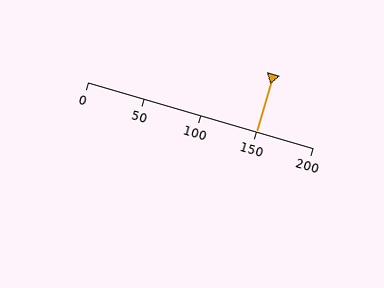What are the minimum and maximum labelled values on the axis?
The axis runs from 0 to 200.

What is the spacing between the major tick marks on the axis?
The major ticks are spaced 50 apart.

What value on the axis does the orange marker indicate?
The marker indicates approximately 150.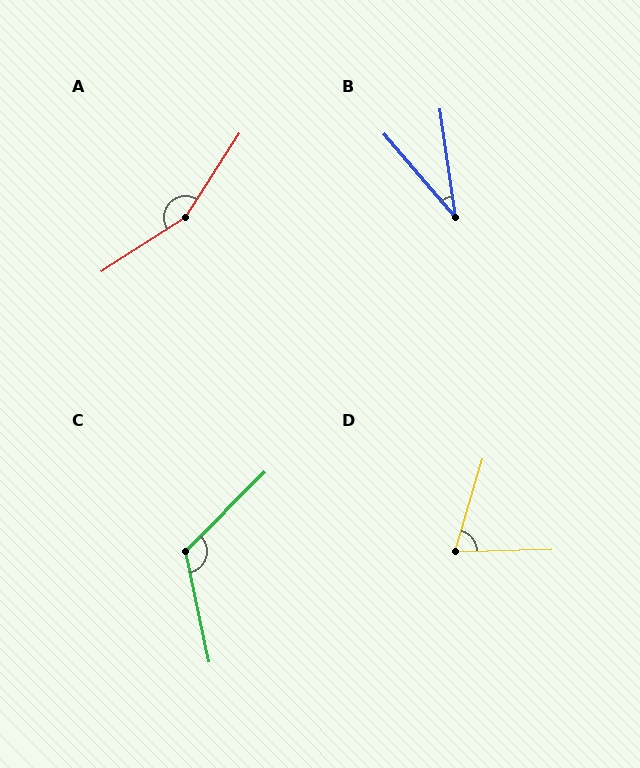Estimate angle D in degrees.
Approximately 72 degrees.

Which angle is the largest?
A, at approximately 156 degrees.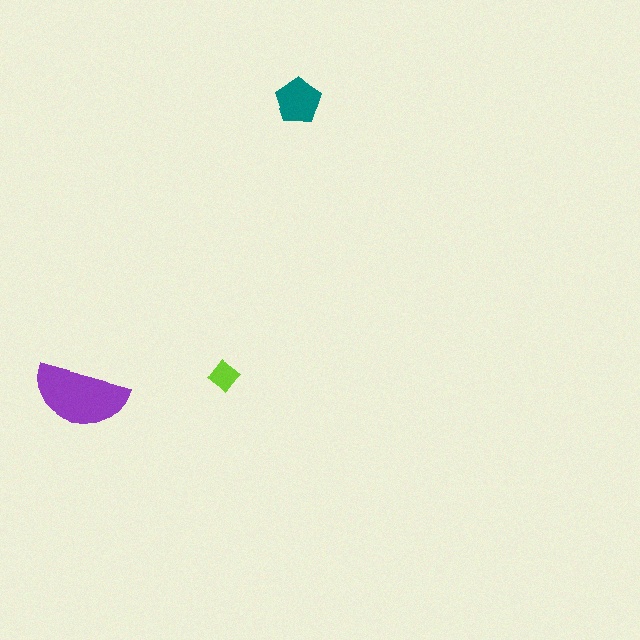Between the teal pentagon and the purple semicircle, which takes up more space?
The purple semicircle.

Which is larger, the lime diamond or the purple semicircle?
The purple semicircle.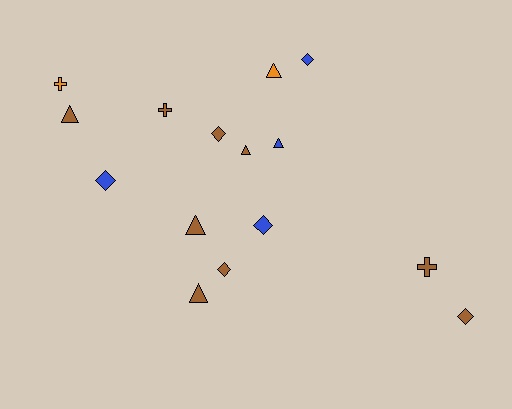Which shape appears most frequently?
Diamond, with 6 objects.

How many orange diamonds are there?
There are no orange diamonds.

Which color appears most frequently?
Brown, with 9 objects.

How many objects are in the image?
There are 15 objects.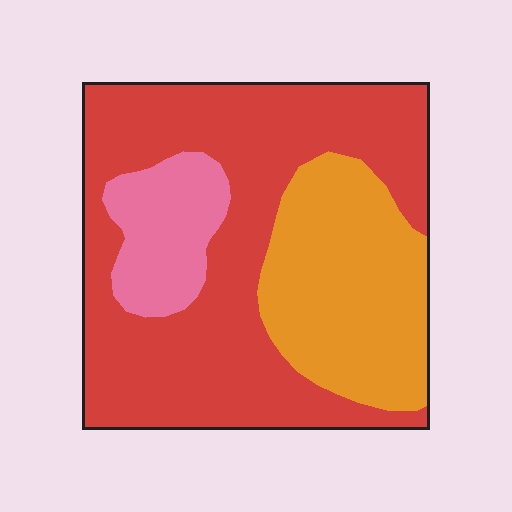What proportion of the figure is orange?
Orange takes up between a quarter and a half of the figure.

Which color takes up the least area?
Pink, at roughly 15%.